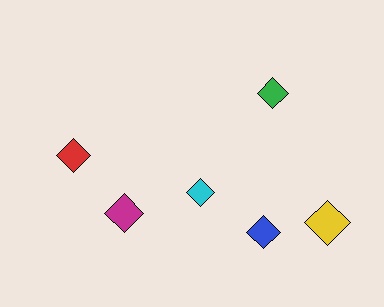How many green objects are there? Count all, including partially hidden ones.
There is 1 green object.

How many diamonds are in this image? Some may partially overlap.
There are 6 diamonds.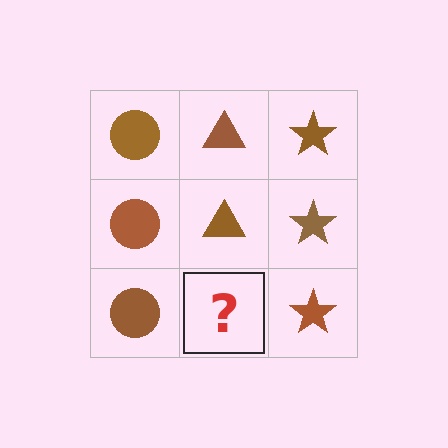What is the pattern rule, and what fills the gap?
The rule is that each column has a consistent shape. The gap should be filled with a brown triangle.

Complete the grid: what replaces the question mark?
The question mark should be replaced with a brown triangle.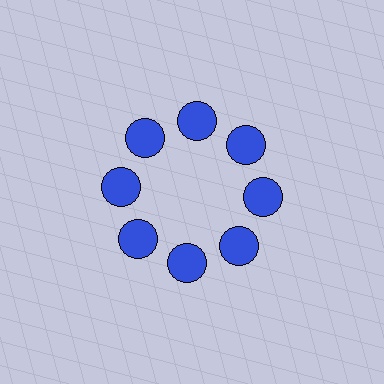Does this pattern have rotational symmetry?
Yes, this pattern has 8-fold rotational symmetry. It looks the same after rotating 45 degrees around the center.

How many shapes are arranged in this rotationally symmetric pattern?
There are 8 shapes, arranged in 8 groups of 1.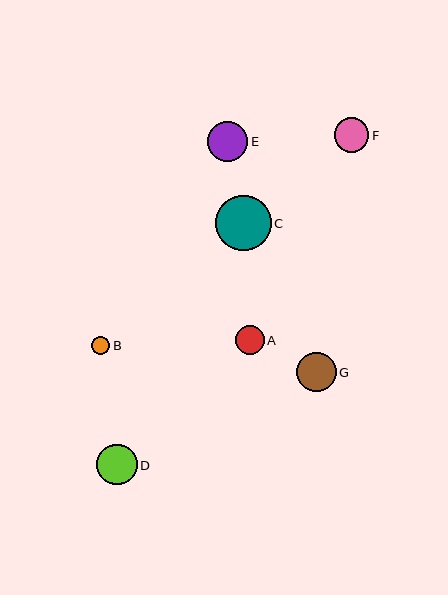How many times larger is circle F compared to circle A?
Circle F is approximately 1.2 times the size of circle A.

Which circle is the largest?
Circle C is the largest with a size of approximately 56 pixels.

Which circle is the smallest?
Circle B is the smallest with a size of approximately 18 pixels.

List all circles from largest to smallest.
From largest to smallest: C, E, D, G, F, A, B.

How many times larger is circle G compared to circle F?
Circle G is approximately 1.1 times the size of circle F.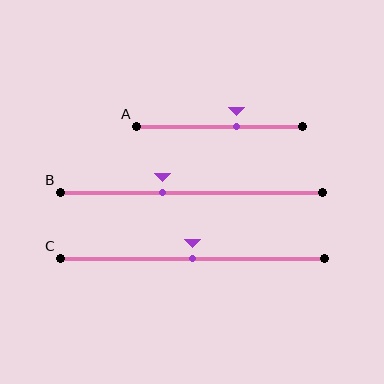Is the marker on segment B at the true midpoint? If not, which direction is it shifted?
No, the marker on segment B is shifted to the left by about 11% of the segment length.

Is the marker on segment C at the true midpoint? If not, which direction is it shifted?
Yes, the marker on segment C is at the true midpoint.